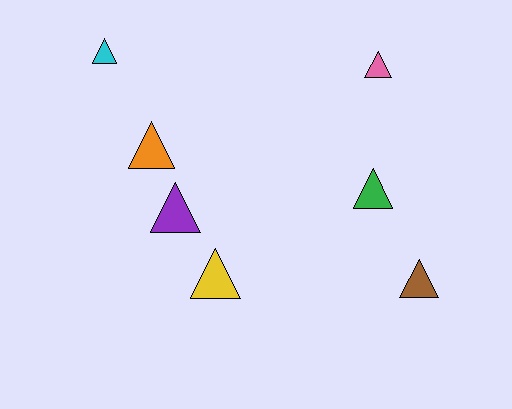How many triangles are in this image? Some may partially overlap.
There are 7 triangles.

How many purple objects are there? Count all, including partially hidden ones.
There is 1 purple object.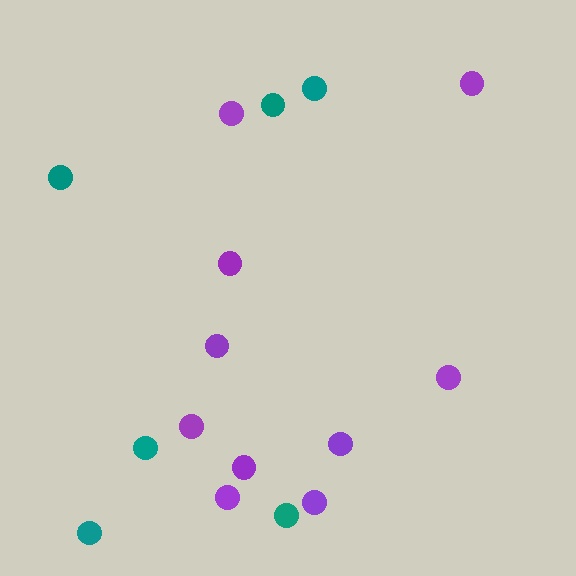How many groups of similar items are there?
There are 2 groups: one group of teal circles (6) and one group of purple circles (10).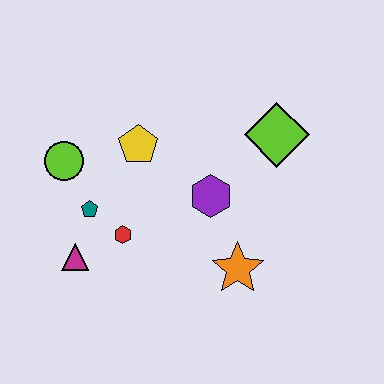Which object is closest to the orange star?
The purple hexagon is closest to the orange star.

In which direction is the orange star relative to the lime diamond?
The orange star is below the lime diamond.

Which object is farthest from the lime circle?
The lime diamond is farthest from the lime circle.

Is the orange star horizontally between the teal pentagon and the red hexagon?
No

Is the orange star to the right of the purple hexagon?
Yes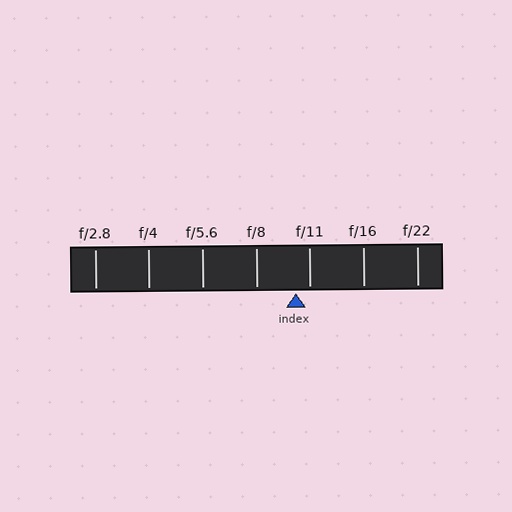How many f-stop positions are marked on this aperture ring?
There are 7 f-stop positions marked.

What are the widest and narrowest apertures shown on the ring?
The widest aperture shown is f/2.8 and the narrowest is f/22.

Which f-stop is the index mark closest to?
The index mark is closest to f/11.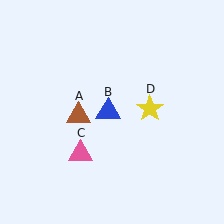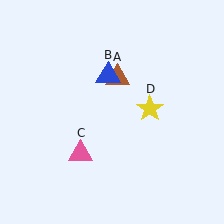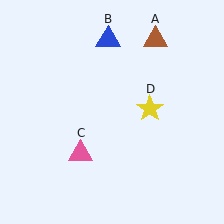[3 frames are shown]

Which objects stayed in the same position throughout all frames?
Pink triangle (object C) and yellow star (object D) remained stationary.